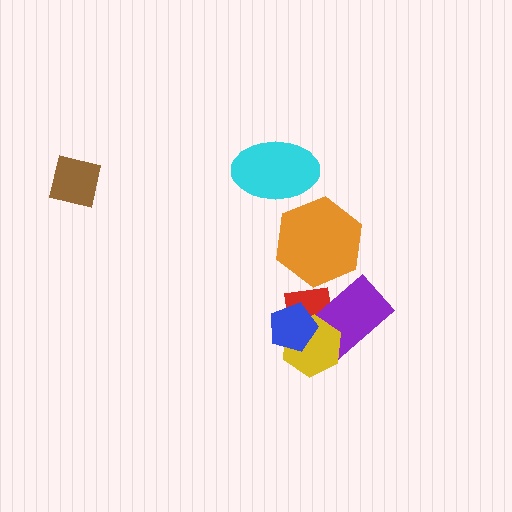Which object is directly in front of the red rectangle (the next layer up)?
The purple rectangle is directly in front of the red rectangle.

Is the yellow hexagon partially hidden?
Yes, it is partially covered by another shape.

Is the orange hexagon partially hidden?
No, no other shape covers it.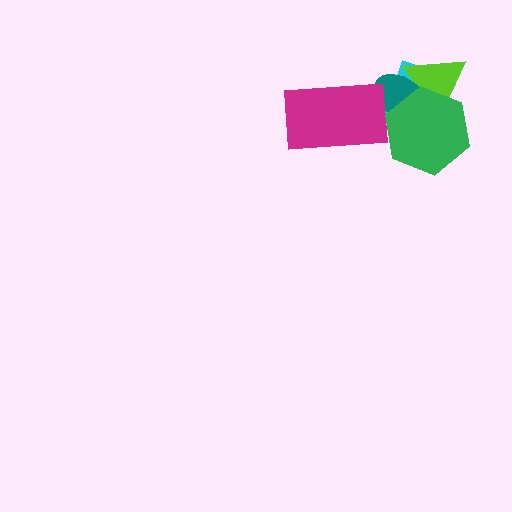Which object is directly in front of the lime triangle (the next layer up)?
The teal ellipse is directly in front of the lime triangle.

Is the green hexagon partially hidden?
No, no other shape covers it.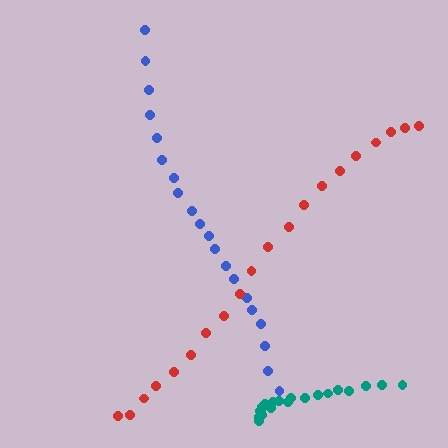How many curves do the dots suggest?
There are 3 distinct paths.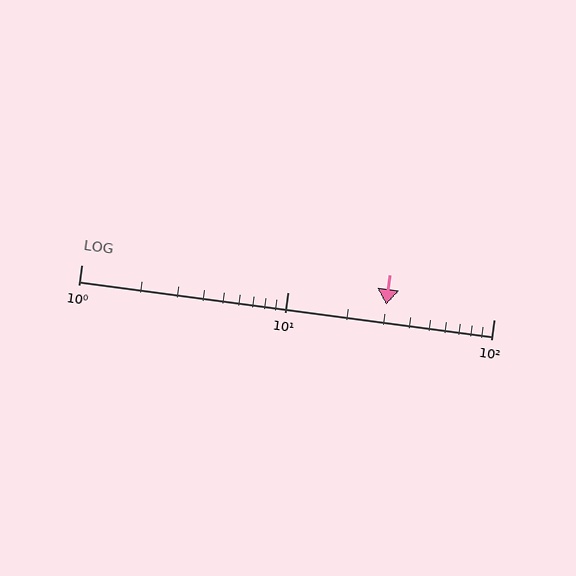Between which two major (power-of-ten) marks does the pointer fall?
The pointer is between 10 and 100.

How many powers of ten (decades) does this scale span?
The scale spans 2 decades, from 1 to 100.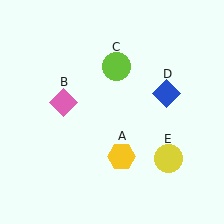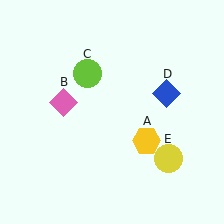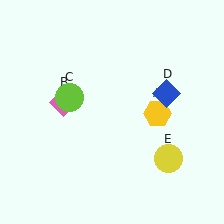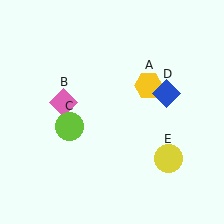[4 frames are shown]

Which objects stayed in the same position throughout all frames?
Pink diamond (object B) and blue diamond (object D) and yellow circle (object E) remained stationary.